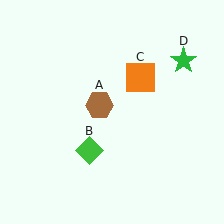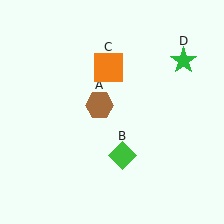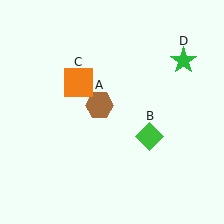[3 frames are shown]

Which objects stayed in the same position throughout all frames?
Brown hexagon (object A) and green star (object D) remained stationary.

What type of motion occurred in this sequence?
The green diamond (object B), orange square (object C) rotated counterclockwise around the center of the scene.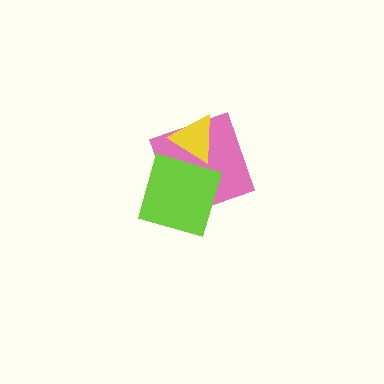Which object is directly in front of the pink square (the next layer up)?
The lime square is directly in front of the pink square.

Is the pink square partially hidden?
Yes, it is partially covered by another shape.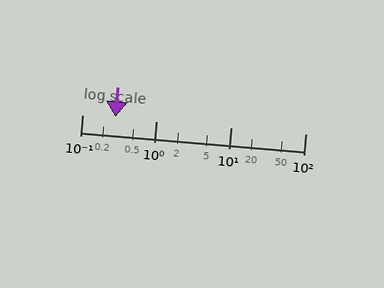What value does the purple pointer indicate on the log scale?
The pointer indicates approximately 0.28.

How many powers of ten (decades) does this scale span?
The scale spans 3 decades, from 0.1 to 100.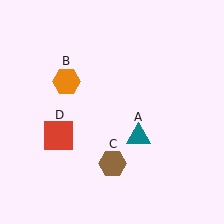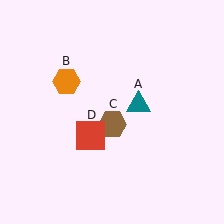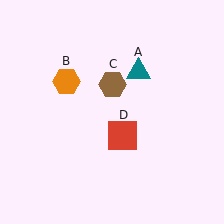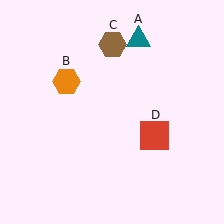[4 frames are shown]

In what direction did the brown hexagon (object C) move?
The brown hexagon (object C) moved up.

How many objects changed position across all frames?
3 objects changed position: teal triangle (object A), brown hexagon (object C), red square (object D).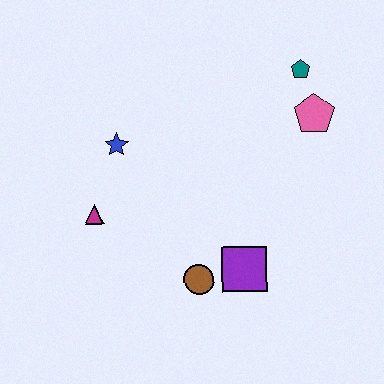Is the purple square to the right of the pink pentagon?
No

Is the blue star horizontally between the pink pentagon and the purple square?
No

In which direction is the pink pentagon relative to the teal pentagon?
The pink pentagon is below the teal pentagon.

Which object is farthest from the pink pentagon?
The magenta triangle is farthest from the pink pentagon.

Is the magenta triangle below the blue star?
Yes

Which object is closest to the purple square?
The brown circle is closest to the purple square.